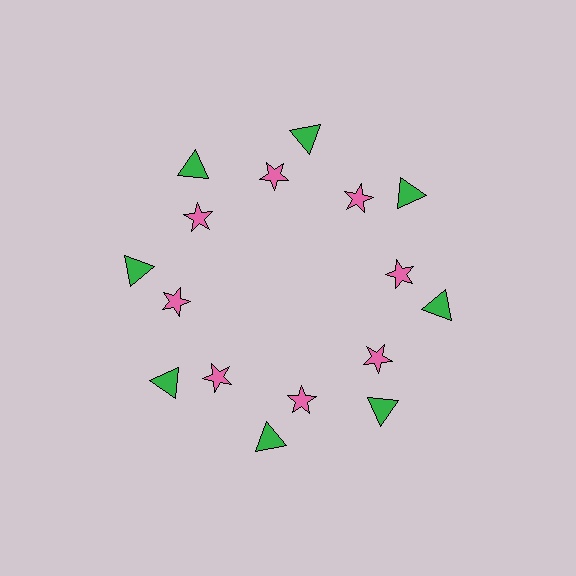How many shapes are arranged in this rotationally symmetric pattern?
There are 16 shapes, arranged in 8 groups of 2.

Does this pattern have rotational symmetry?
Yes, this pattern has 8-fold rotational symmetry. It looks the same after rotating 45 degrees around the center.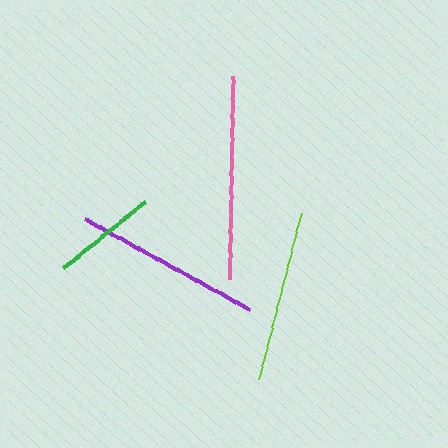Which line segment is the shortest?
The green line is the shortest at approximately 105 pixels.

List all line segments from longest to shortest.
From longest to shortest: pink, purple, lime, green.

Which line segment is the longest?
The pink line is the longest at approximately 203 pixels.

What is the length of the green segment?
The green segment is approximately 105 pixels long.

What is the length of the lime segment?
The lime segment is approximately 172 pixels long.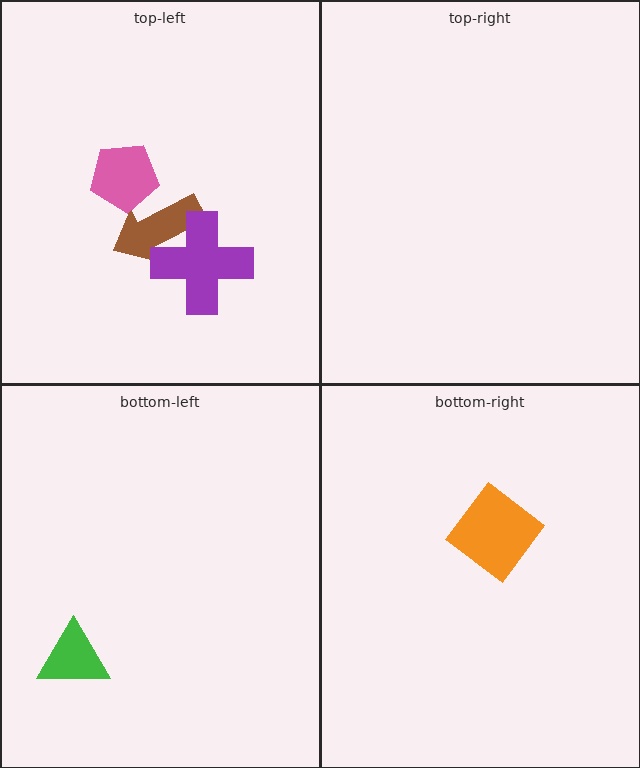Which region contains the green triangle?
The bottom-left region.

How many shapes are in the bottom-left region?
1.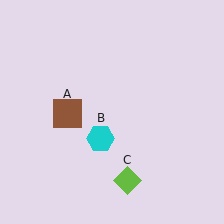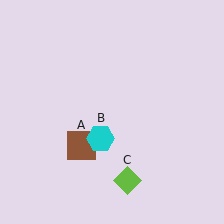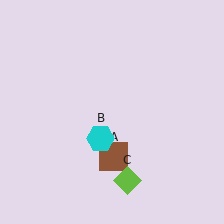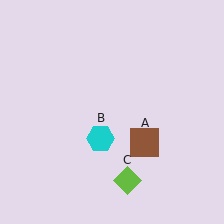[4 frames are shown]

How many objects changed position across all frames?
1 object changed position: brown square (object A).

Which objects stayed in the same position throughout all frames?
Cyan hexagon (object B) and lime diamond (object C) remained stationary.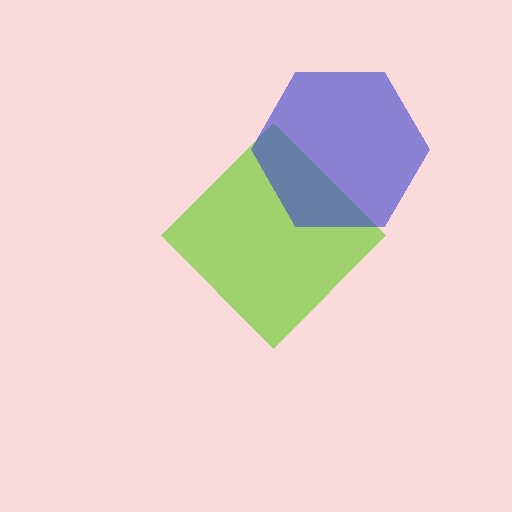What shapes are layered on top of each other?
The layered shapes are: a lime diamond, a blue hexagon.